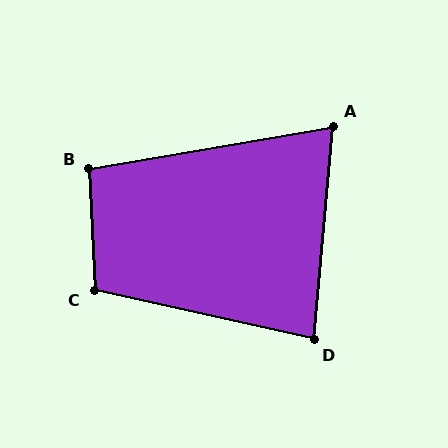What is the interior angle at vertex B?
Approximately 97 degrees (obtuse).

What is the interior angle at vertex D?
Approximately 83 degrees (acute).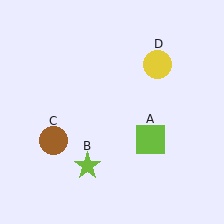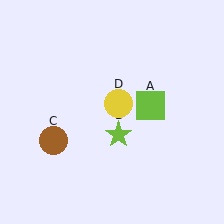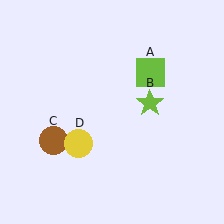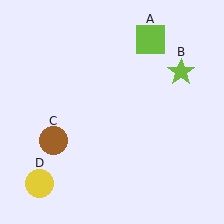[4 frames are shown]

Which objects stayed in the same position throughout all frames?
Brown circle (object C) remained stationary.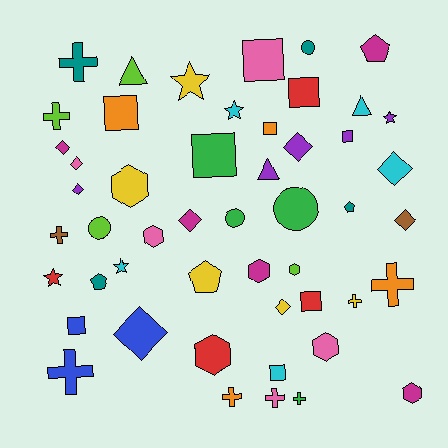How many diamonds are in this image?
There are 9 diamonds.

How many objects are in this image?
There are 50 objects.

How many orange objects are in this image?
There are 4 orange objects.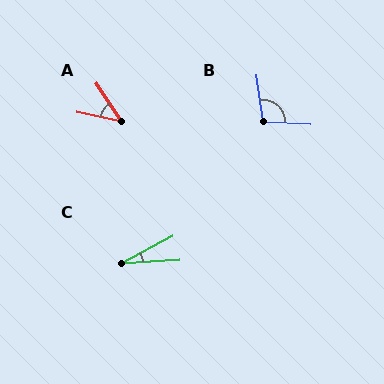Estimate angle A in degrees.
Approximately 44 degrees.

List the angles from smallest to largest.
C (24°), A (44°), B (101°).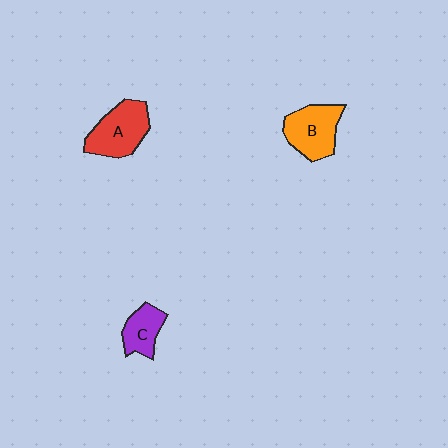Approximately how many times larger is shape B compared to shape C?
Approximately 1.5 times.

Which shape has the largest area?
Shape A (red).